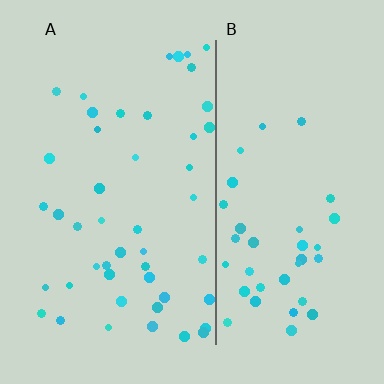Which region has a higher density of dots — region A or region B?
A (the left).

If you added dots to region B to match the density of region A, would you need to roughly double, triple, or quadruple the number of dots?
Approximately double.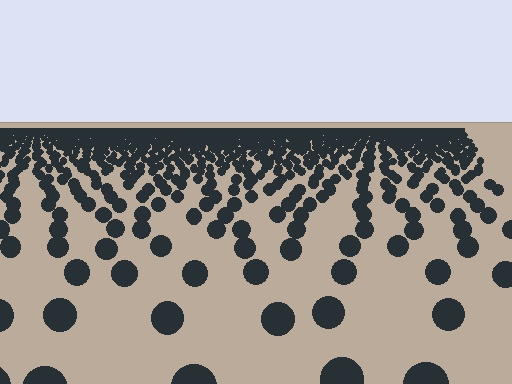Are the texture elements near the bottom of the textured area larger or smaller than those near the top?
Larger. Near the bottom, elements are closer to the viewer and appear at a bigger on-screen size.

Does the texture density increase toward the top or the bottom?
Density increases toward the top.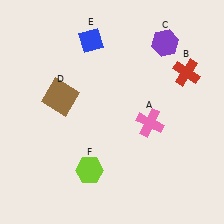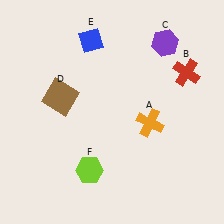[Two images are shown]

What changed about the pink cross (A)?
In Image 1, A is pink. In Image 2, it changed to orange.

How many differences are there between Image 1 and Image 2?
There is 1 difference between the two images.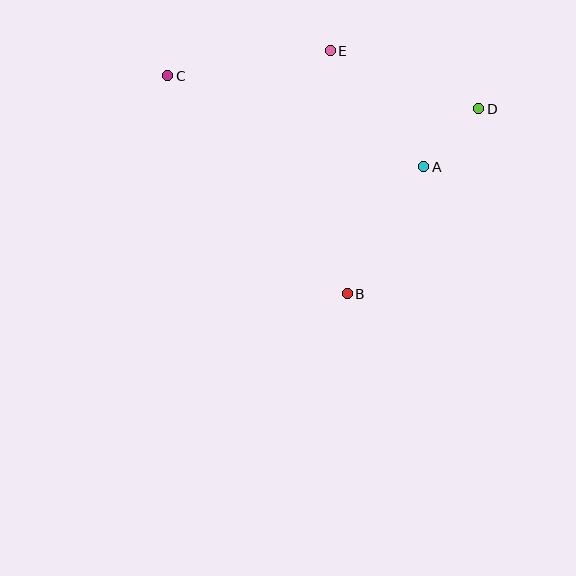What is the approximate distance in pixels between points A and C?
The distance between A and C is approximately 272 pixels.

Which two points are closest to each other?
Points A and D are closest to each other.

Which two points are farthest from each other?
Points C and D are farthest from each other.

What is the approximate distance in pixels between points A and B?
The distance between A and B is approximately 148 pixels.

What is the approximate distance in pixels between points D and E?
The distance between D and E is approximately 159 pixels.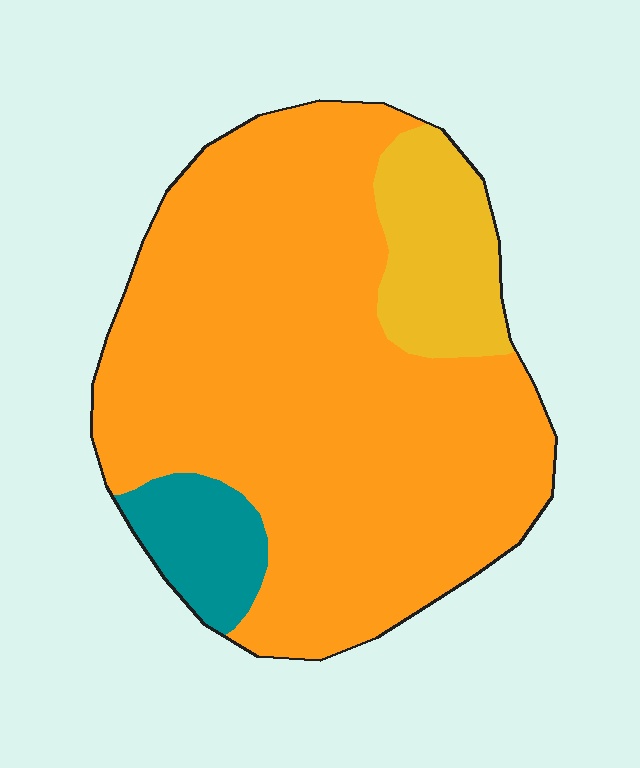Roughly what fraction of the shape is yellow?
Yellow takes up about one eighth (1/8) of the shape.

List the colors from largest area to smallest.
From largest to smallest: orange, yellow, teal.